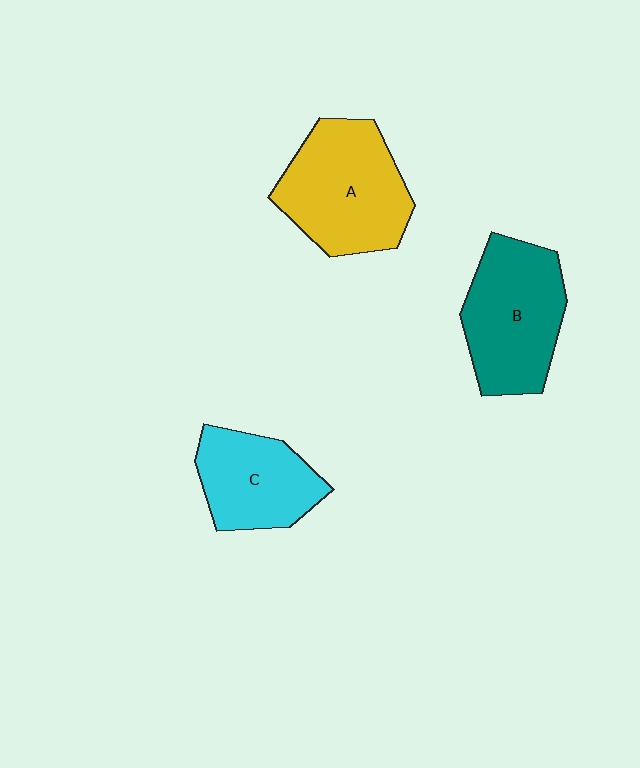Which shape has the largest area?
Shape A (yellow).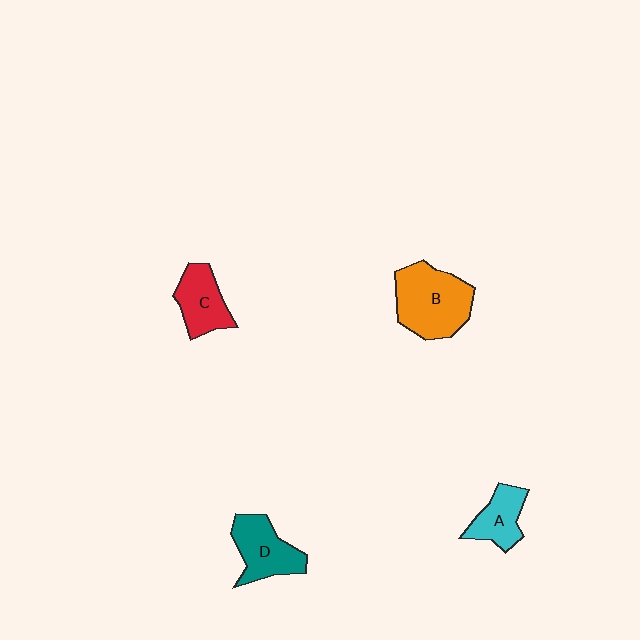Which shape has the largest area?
Shape B (orange).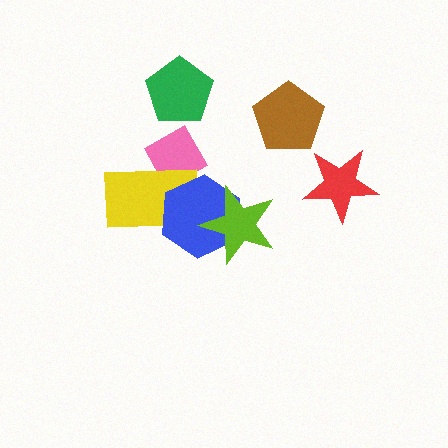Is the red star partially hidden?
No, no other shape covers it.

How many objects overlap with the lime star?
1 object overlaps with the lime star.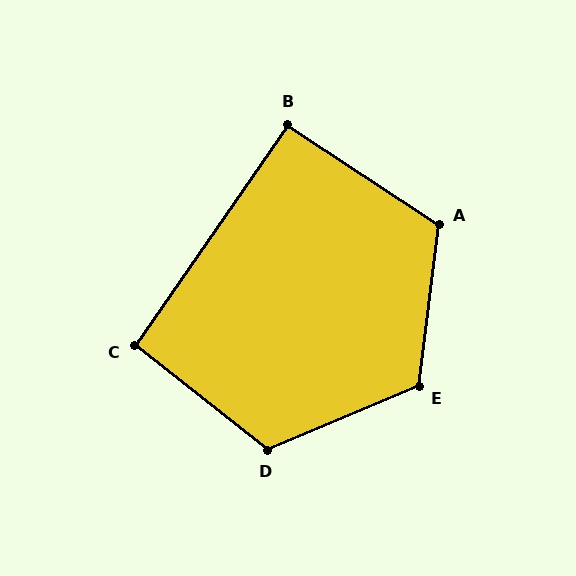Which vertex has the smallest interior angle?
B, at approximately 91 degrees.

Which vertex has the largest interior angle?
E, at approximately 120 degrees.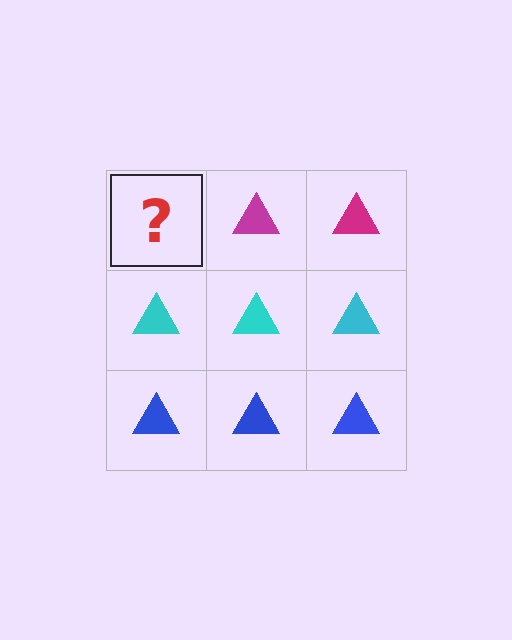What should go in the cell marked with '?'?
The missing cell should contain a magenta triangle.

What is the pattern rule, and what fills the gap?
The rule is that each row has a consistent color. The gap should be filled with a magenta triangle.